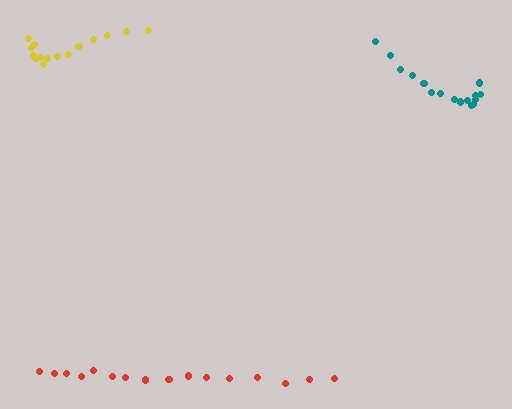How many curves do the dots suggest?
There are 3 distinct paths.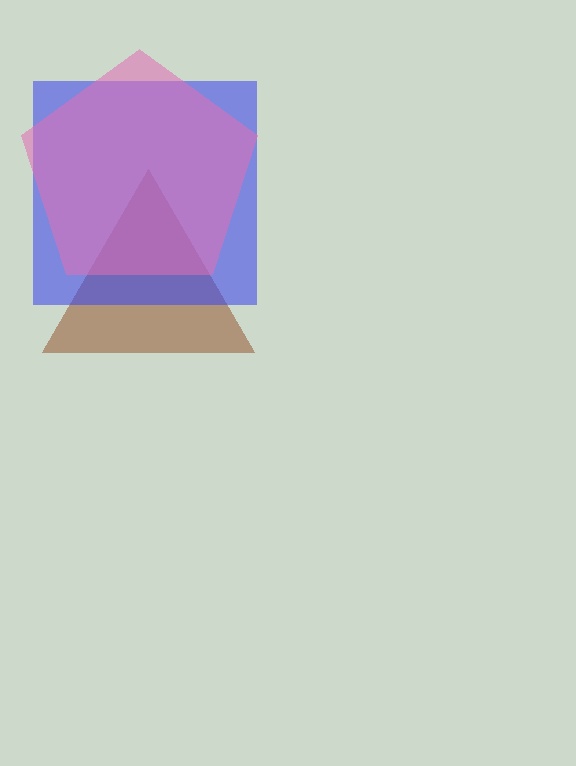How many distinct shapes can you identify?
There are 3 distinct shapes: a brown triangle, a blue square, a pink pentagon.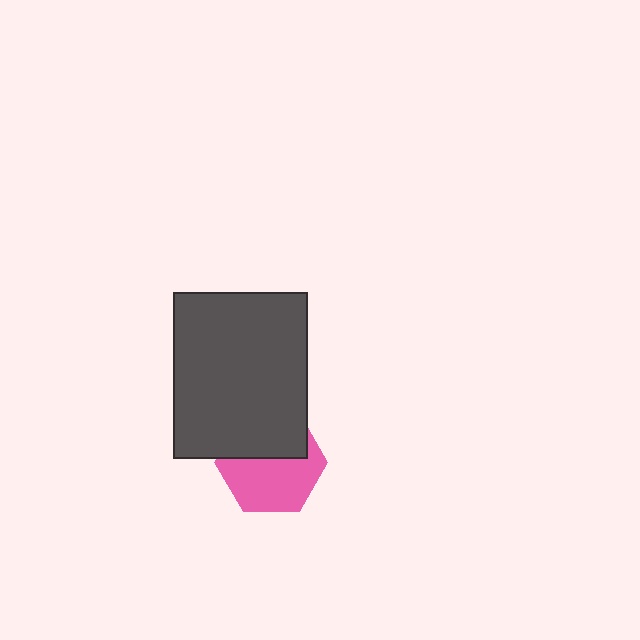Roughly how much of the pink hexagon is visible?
About half of it is visible (roughly 58%).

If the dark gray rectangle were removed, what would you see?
You would see the complete pink hexagon.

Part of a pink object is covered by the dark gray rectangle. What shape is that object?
It is a hexagon.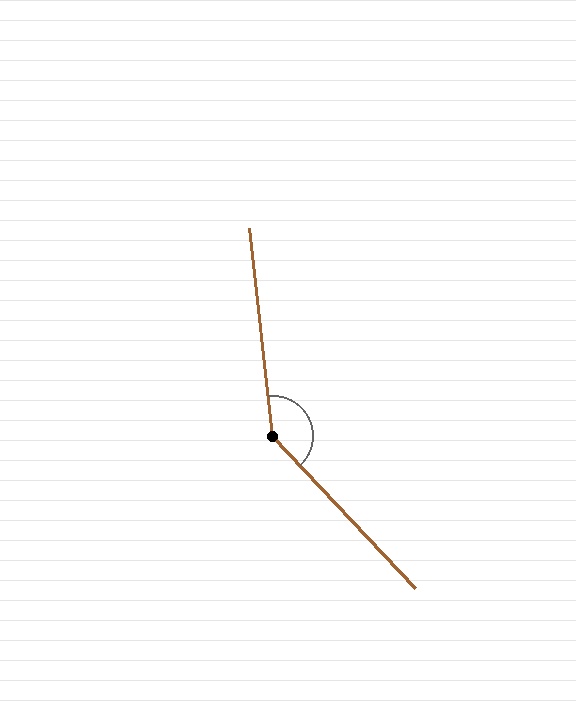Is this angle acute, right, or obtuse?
It is obtuse.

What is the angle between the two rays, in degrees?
Approximately 143 degrees.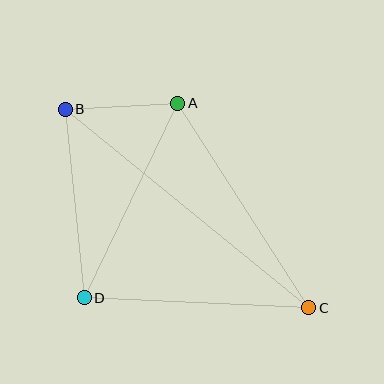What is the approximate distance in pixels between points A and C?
The distance between A and C is approximately 243 pixels.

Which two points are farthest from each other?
Points B and C are farthest from each other.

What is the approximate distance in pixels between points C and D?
The distance between C and D is approximately 225 pixels.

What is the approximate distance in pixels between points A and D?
The distance between A and D is approximately 216 pixels.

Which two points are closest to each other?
Points A and B are closest to each other.